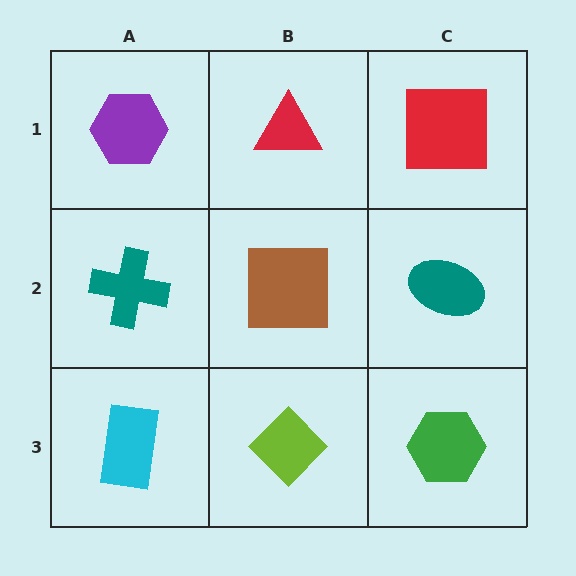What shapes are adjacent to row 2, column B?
A red triangle (row 1, column B), a lime diamond (row 3, column B), a teal cross (row 2, column A), a teal ellipse (row 2, column C).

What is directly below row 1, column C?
A teal ellipse.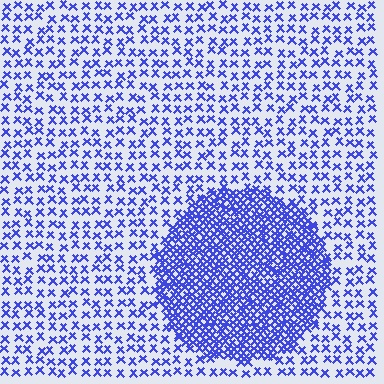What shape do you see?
I see a circle.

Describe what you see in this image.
The image contains small blue elements arranged at two different densities. A circle-shaped region is visible where the elements are more densely packed than the surrounding area.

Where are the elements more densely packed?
The elements are more densely packed inside the circle boundary.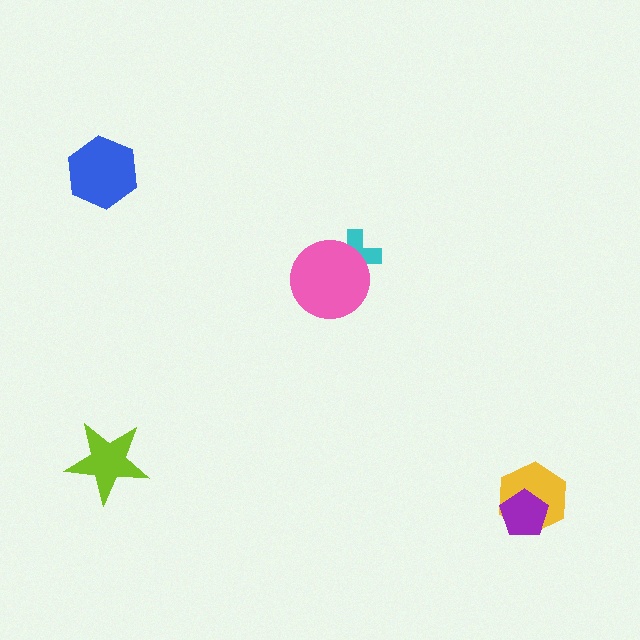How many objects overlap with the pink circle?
1 object overlaps with the pink circle.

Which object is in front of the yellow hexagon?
The purple pentagon is in front of the yellow hexagon.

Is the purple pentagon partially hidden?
No, no other shape covers it.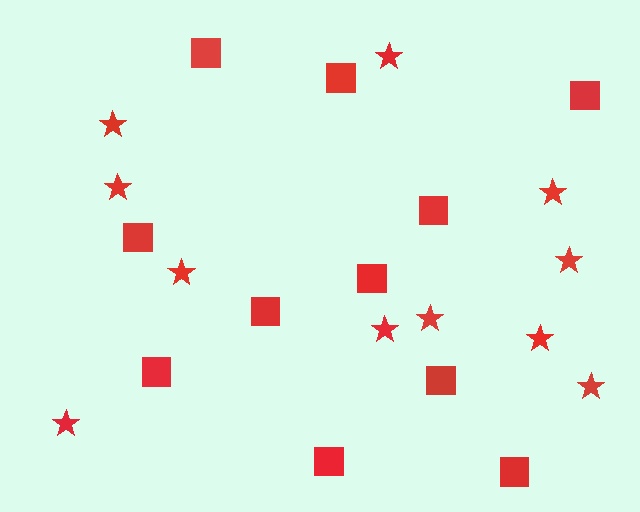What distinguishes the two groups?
There are 2 groups: one group of stars (11) and one group of squares (11).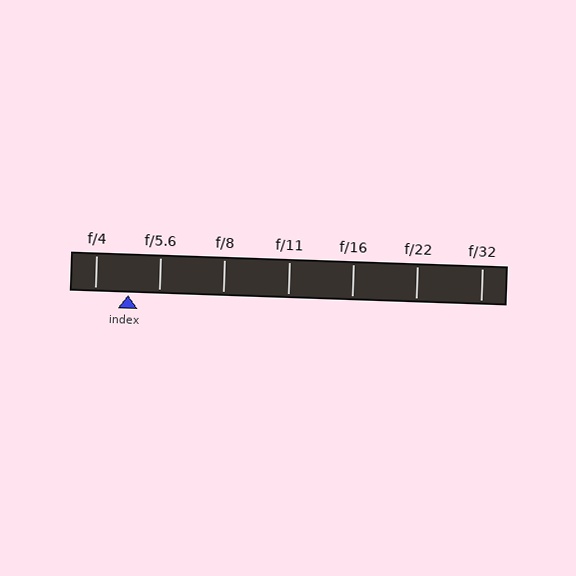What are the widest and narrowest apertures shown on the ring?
The widest aperture shown is f/4 and the narrowest is f/32.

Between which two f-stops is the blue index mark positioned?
The index mark is between f/4 and f/5.6.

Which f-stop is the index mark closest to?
The index mark is closest to f/5.6.